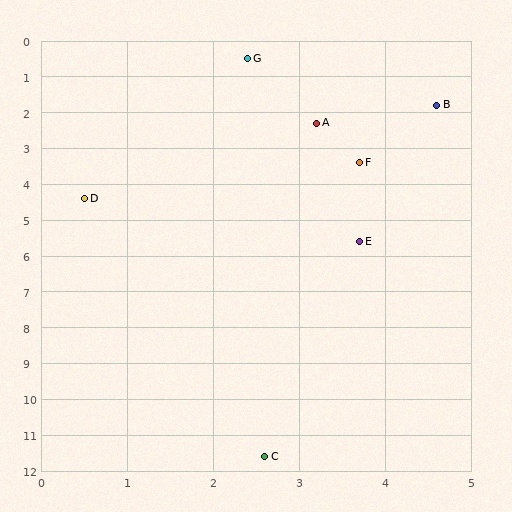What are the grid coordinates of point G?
Point G is at approximately (2.4, 0.5).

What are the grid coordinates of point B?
Point B is at approximately (4.6, 1.8).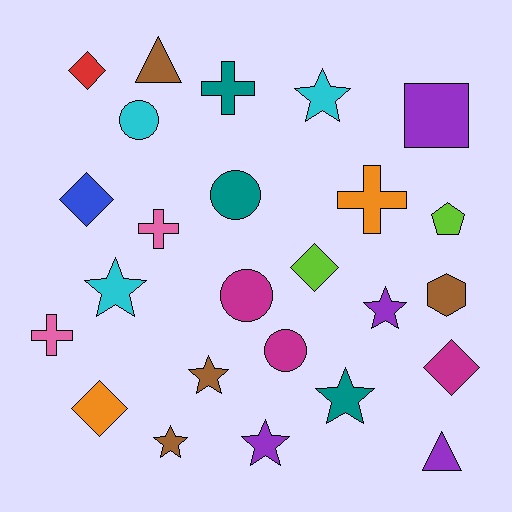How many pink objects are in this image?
There are 2 pink objects.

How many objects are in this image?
There are 25 objects.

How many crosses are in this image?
There are 4 crosses.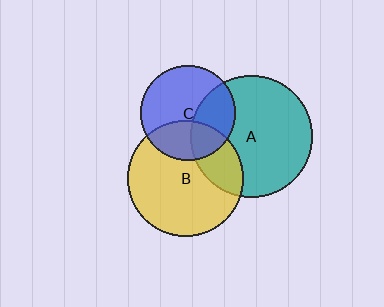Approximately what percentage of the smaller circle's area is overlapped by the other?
Approximately 35%.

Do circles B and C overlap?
Yes.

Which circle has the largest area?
Circle A (teal).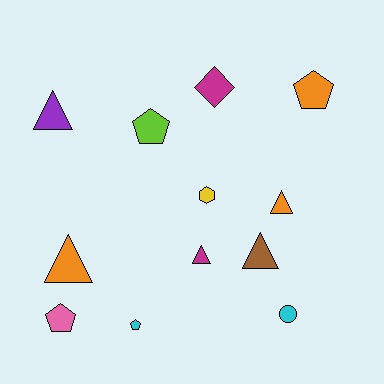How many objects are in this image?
There are 12 objects.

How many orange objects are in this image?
There are 3 orange objects.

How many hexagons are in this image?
There is 1 hexagon.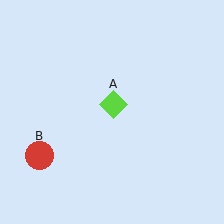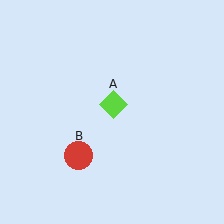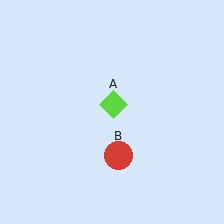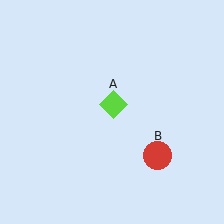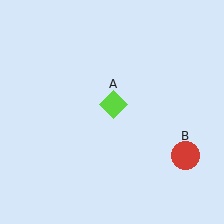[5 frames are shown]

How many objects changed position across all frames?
1 object changed position: red circle (object B).